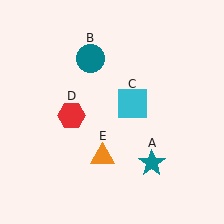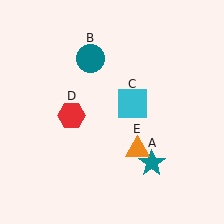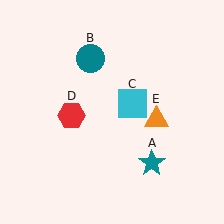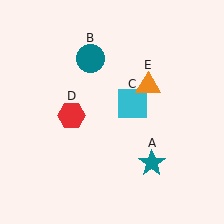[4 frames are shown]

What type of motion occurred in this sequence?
The orange triangle (object E) rotated counterclockwise around the center of the scene.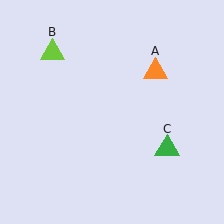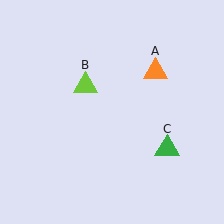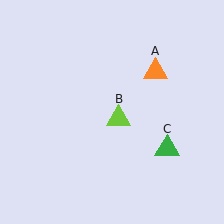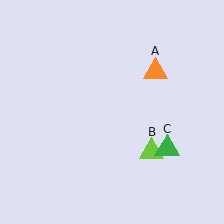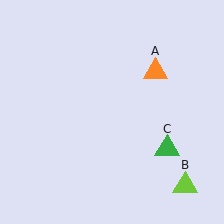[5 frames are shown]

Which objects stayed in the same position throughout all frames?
Orange triangle (object A) and green triangle (object C) remained stationary.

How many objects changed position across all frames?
1 object changed position: lime triangle (object B).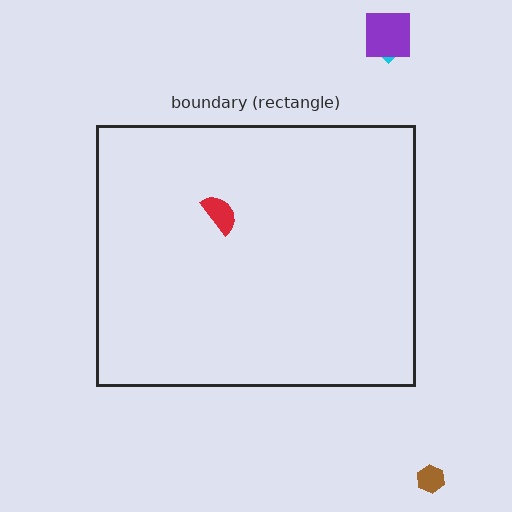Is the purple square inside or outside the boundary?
Outside.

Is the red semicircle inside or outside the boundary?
Inside.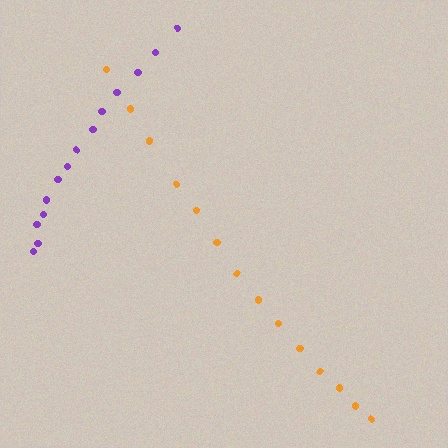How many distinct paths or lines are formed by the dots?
There are 2 distinct paths.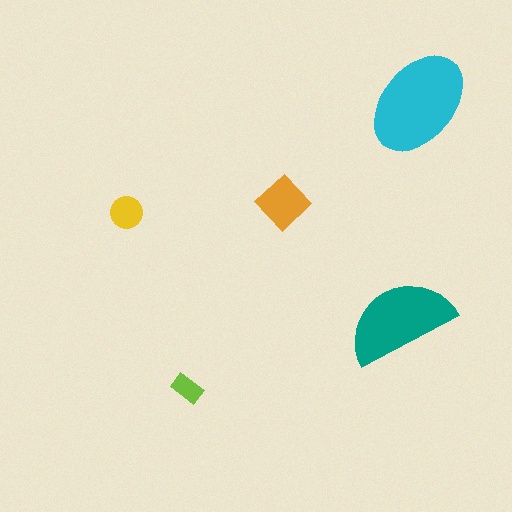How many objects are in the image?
There are 5 objects in the image.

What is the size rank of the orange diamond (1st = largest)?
3rd.